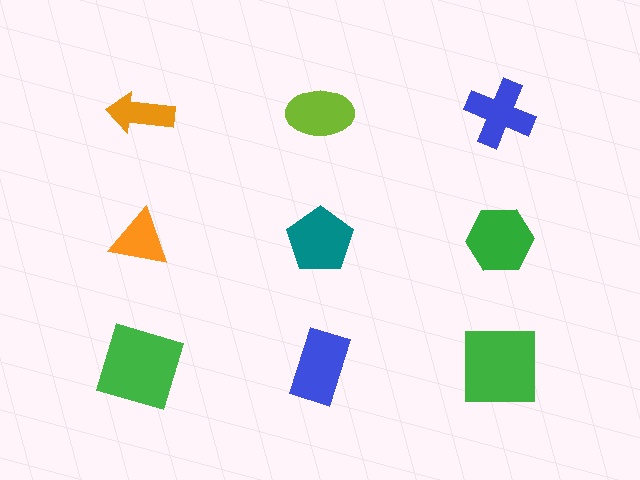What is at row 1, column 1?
An orange arrow.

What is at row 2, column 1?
An orange triangle.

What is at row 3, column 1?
A green square.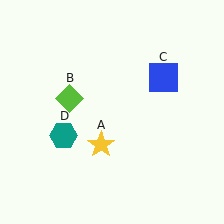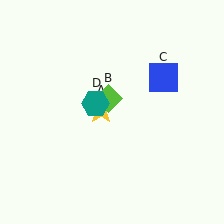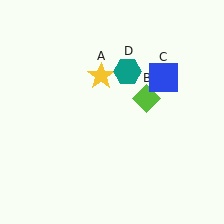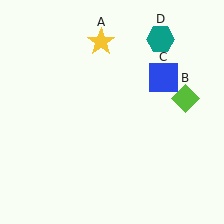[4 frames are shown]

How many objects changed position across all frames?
3 objects changed position: yellow star (object A), lime diamond (object B), teal hexagon (object D).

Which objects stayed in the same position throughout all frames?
Blue square (object C) remained stationary.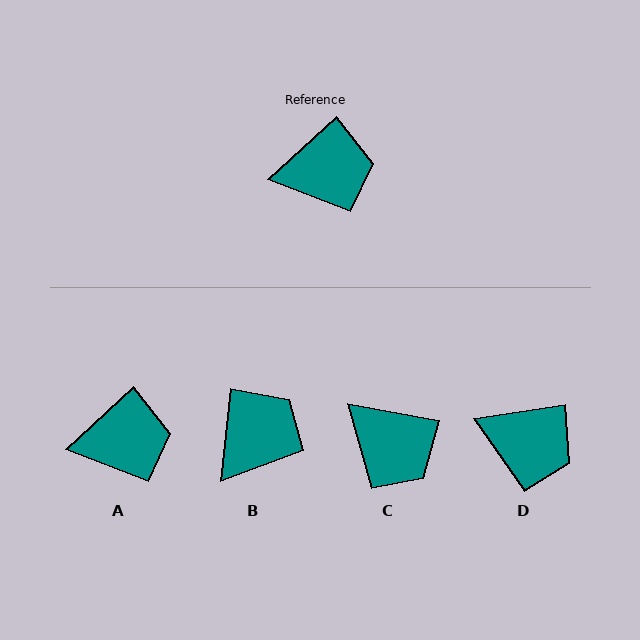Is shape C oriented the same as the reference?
No, it is off by about 53 degrees.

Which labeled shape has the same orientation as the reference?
A.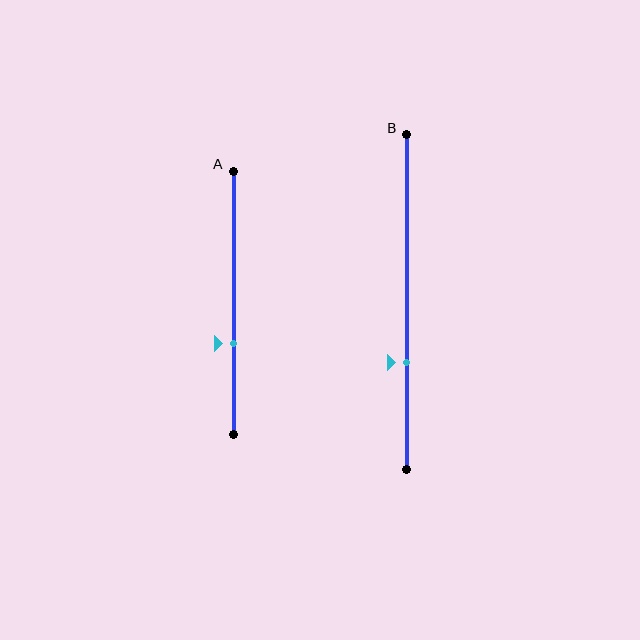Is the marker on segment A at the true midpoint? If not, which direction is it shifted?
No, the marker on segment A is shifted downward by about 16% of the segment length.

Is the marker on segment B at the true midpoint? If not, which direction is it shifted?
No, the marker on segment B is shifted downward by about 18% of the segment length.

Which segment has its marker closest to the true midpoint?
Segment A has its marker closest to the true midpoint.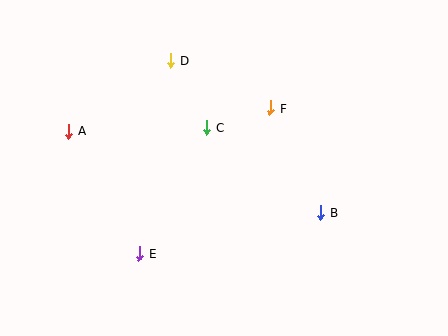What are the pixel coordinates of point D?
Point D is at (171, 60).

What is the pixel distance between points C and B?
The distance between C and B is 142 pixels.